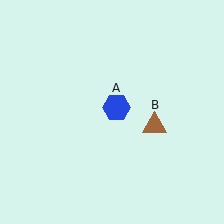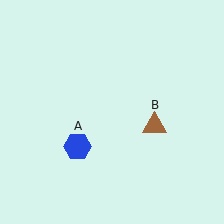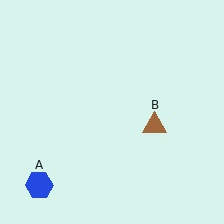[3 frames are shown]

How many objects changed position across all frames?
1 object changed position: blue hexagon (object A).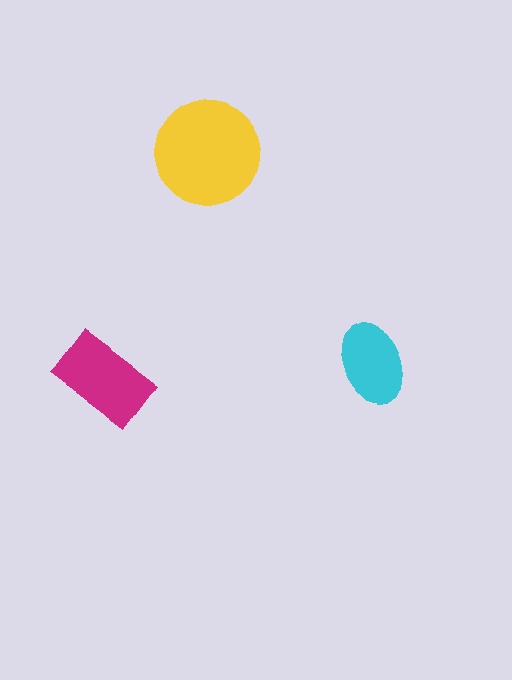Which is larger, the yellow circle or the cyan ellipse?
The yellow circle.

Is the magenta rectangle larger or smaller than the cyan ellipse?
Larger.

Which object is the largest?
The yellow circle.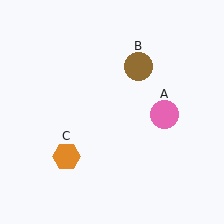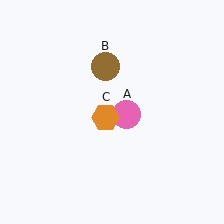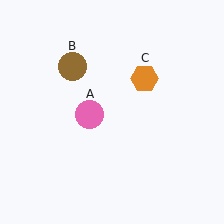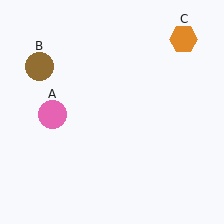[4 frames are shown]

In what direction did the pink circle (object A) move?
The pink circle (object A) moved left.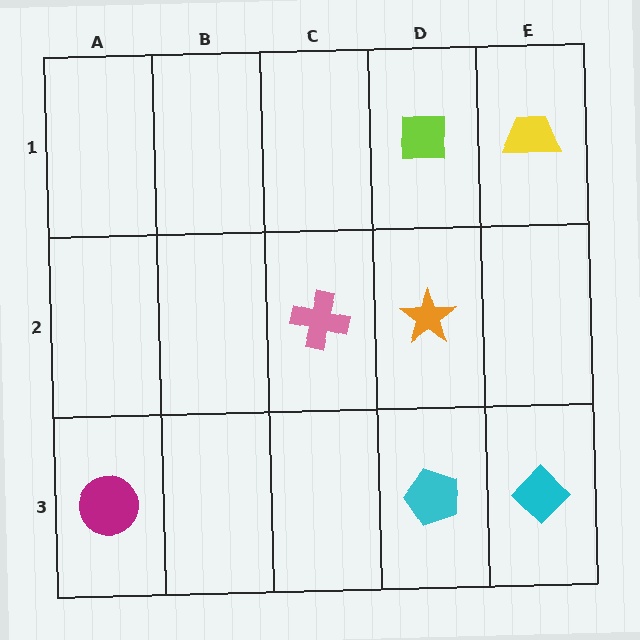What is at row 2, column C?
A pink cross.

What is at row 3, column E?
A cyan diamond.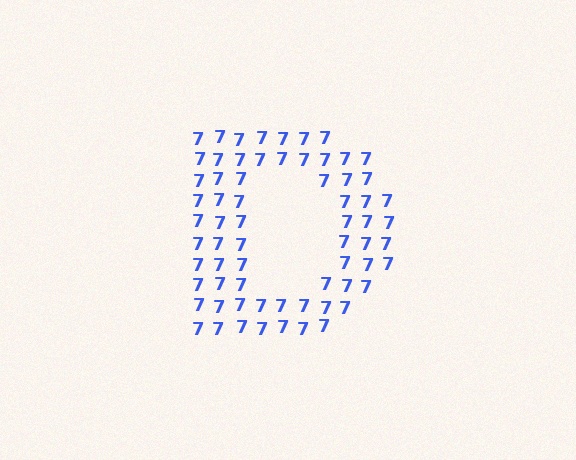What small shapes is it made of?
It is made of small digit 7's.